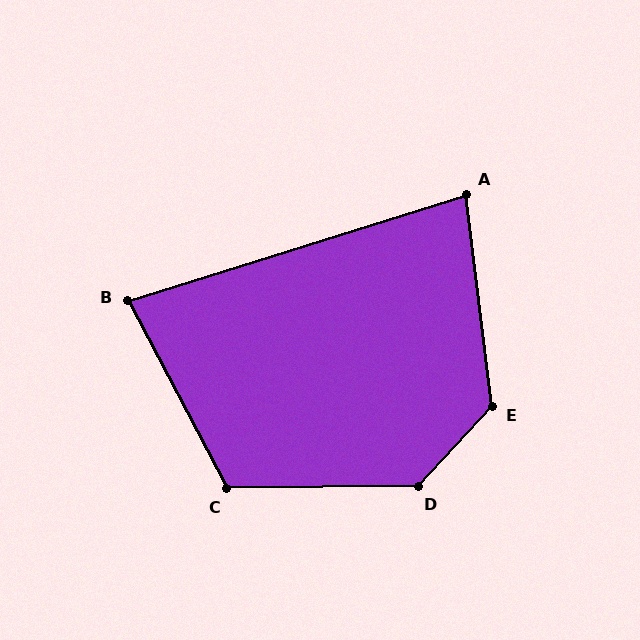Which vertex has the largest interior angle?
D, at approximately 134 degrees.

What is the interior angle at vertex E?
Approximately 130 degrees (obtuse).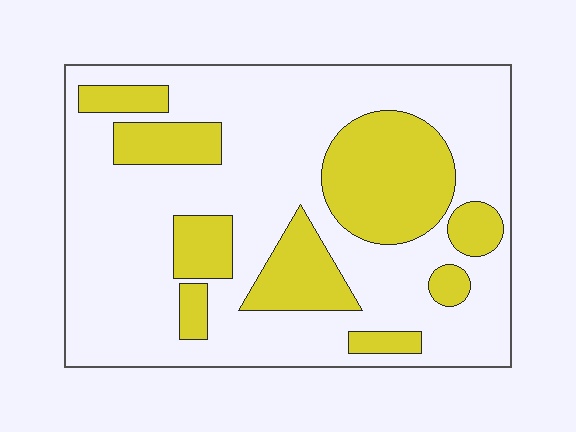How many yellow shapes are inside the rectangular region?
9.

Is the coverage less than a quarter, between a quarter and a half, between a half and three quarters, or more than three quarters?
Between a quarter and a half.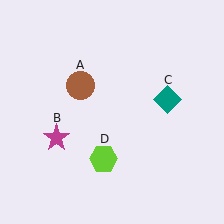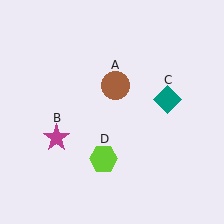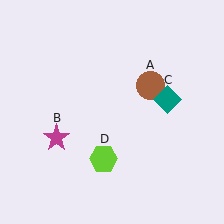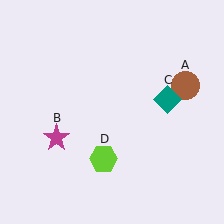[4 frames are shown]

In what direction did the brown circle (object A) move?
The brown circle (object A) moved right.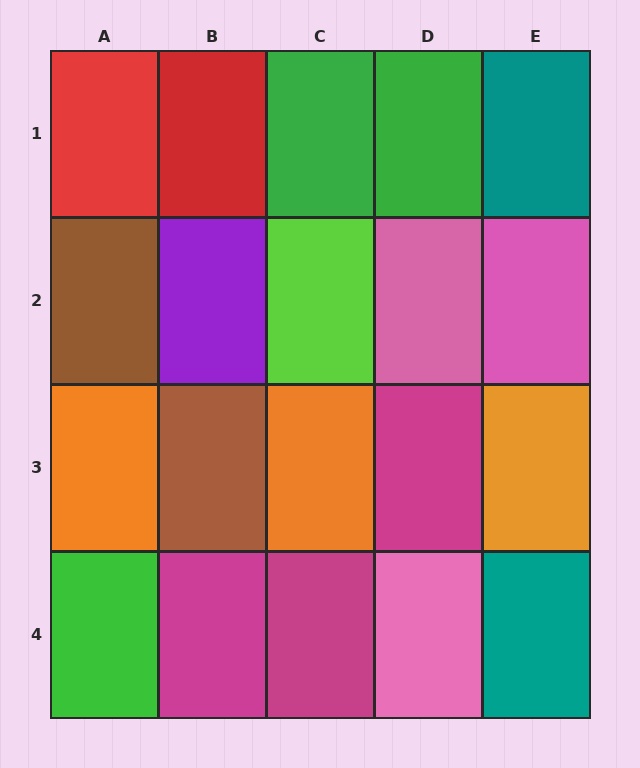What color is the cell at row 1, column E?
Teal.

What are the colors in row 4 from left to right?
Green, magenta, magenta, pink, teal.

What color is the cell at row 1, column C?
Green.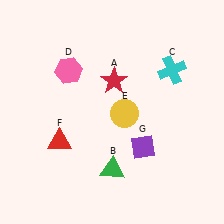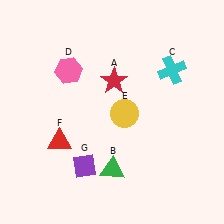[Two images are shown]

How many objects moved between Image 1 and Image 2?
1 object moved between the two images.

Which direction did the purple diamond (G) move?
The purple diamond (G) moved left.